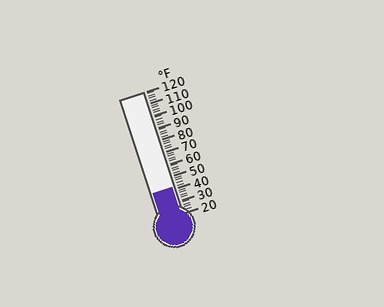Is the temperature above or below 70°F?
The temperature is below 70°F.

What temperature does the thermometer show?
The thermometer shows approximately 42°F.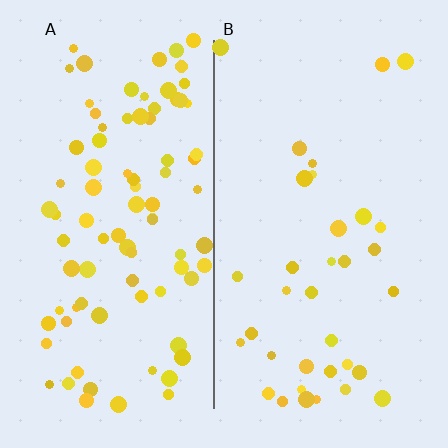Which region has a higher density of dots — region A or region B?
A (the left).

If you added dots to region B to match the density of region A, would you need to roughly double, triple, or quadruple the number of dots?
Approximately triple.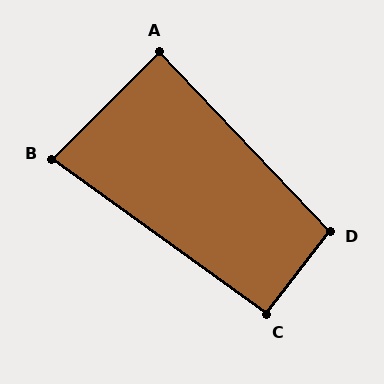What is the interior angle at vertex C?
Approximately 91 degrees (approximately right).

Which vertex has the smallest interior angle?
B, at approximately 81 degrees.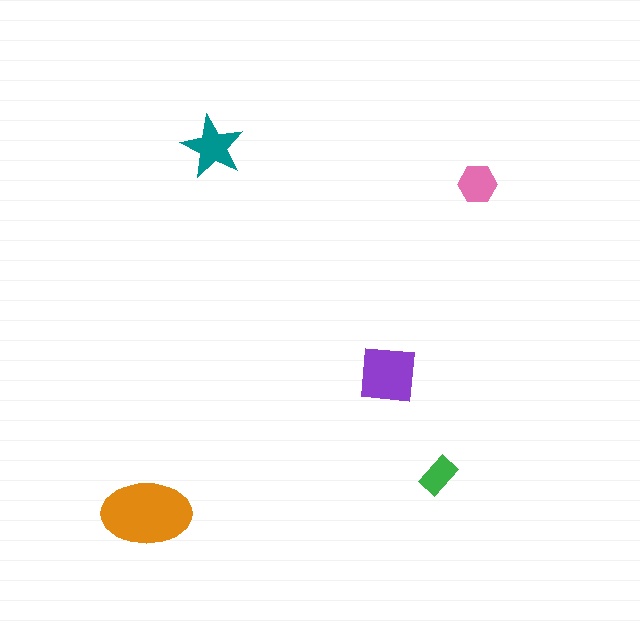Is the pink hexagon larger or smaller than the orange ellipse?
Smaller.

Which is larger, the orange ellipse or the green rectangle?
The orange ellipse.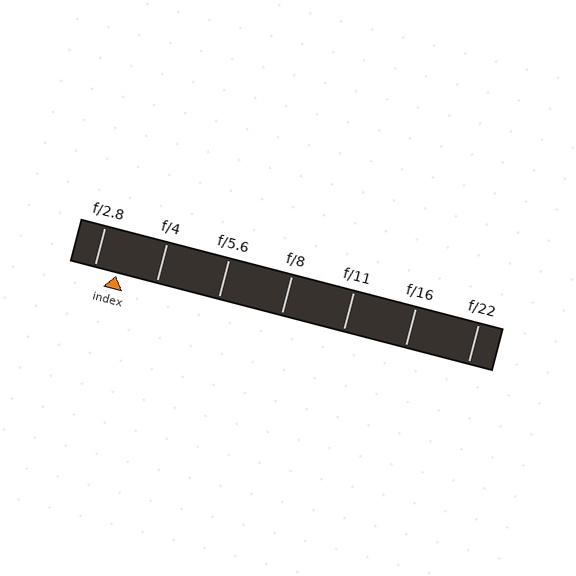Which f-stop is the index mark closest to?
The index mark is closest to f/2.8.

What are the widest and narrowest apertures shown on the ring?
The widest aperture shown is f/2.8 and the narrowest is f/22.